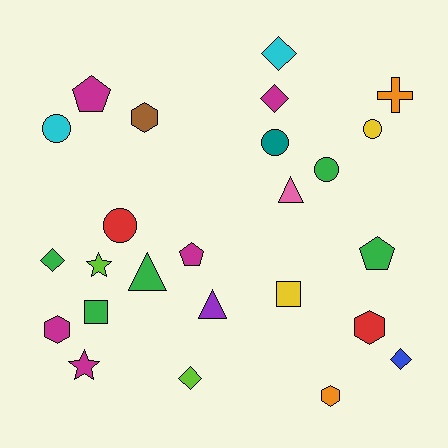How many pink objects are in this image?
There is 1 pink object.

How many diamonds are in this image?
There are 5 diamonds.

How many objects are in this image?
There are 25 objects.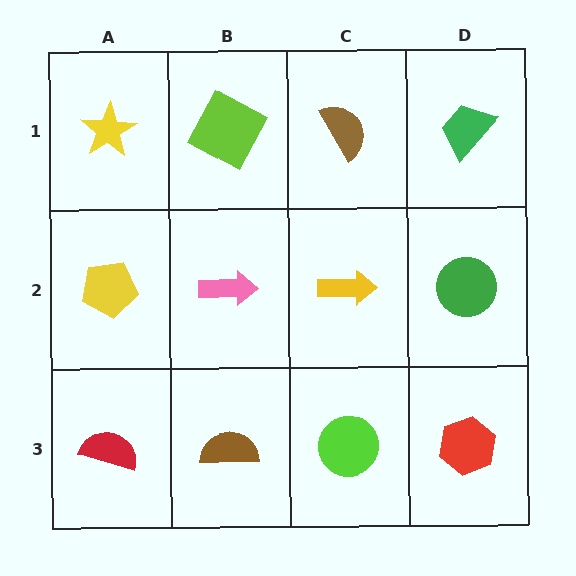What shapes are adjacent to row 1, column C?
A yellow arrow (row 2, column C), a lime square (row 1, column B), a green trapezoid (row 1, column D).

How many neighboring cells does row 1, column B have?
3.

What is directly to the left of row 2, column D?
A yellow arrow.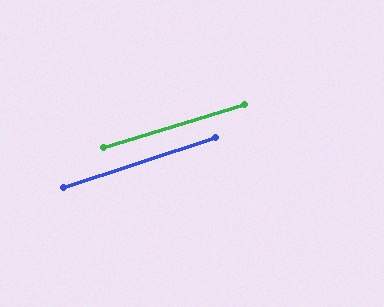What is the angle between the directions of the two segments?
Approximately 1 degree.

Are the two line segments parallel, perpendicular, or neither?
Parallel — their directions differ by only 1.2°.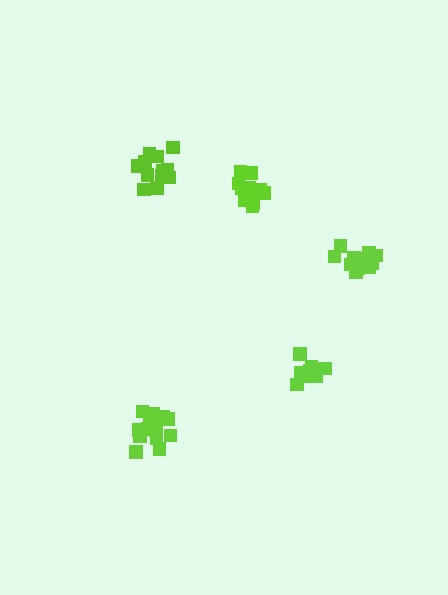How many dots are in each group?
Group 1: 12 dots, Group 2: 12 dots, Group 3: 14 dots, Group 4: 12 dots, Group 5: 15 dots (65 total).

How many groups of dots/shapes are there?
There are 5 groups.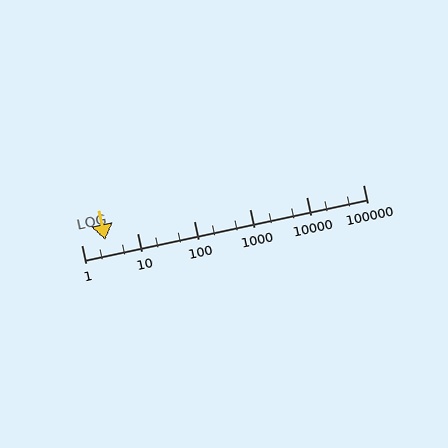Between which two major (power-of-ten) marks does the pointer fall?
The pointer is between 1 and 10.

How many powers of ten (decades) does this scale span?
The scale spans 5 decades, from 1 to 100000.